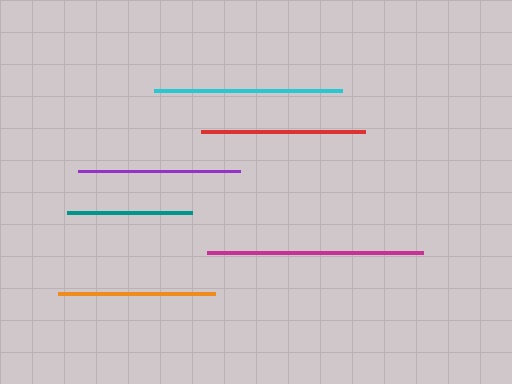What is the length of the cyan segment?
The cyan segment is approximately 188 pixels long.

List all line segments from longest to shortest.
From longest to shortest: magenta, cyan, red, purple, orange, teal.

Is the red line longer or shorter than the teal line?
The red line is longer than the teal line.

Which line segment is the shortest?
The teal line is the shortest at approximately 124 pixels.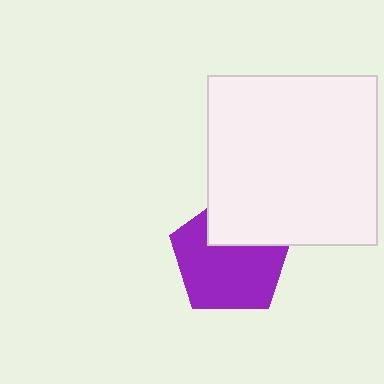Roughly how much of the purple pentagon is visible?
Most of it is visible (roughly 70%).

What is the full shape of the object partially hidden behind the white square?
The partially hidden object is a purple pentagon.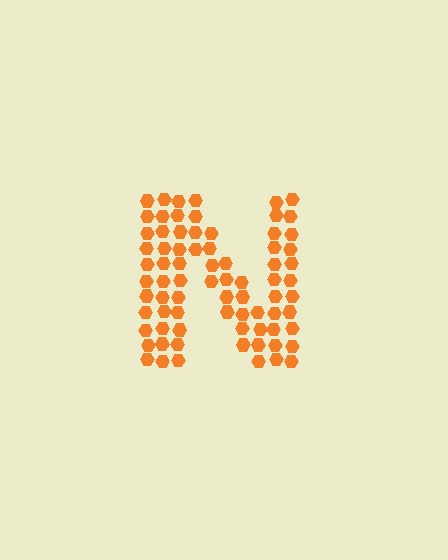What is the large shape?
The large shape is the letter N.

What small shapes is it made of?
It is made of small hexagons.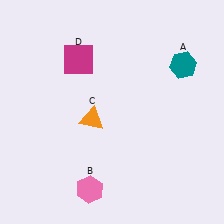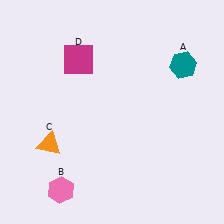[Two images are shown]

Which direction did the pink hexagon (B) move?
The pink hexagon (B) moved left.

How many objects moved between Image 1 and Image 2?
2 objects moved between the two images.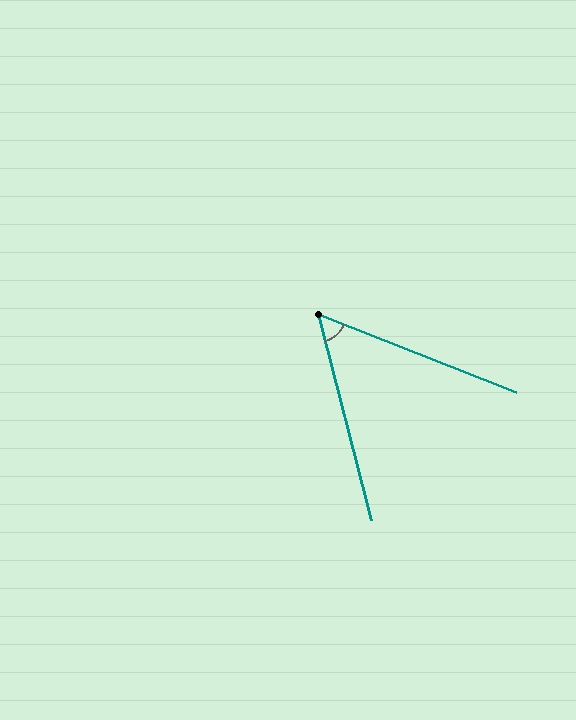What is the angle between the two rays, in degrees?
Approximately 54 degrees.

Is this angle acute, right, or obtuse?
It is acute.